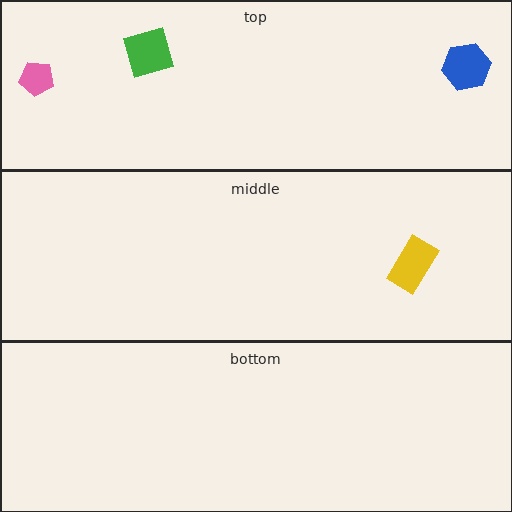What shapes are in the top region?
The blue hexagon, the pink pentagon, the green diamond.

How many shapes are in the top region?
3.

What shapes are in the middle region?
The yellow rectangle.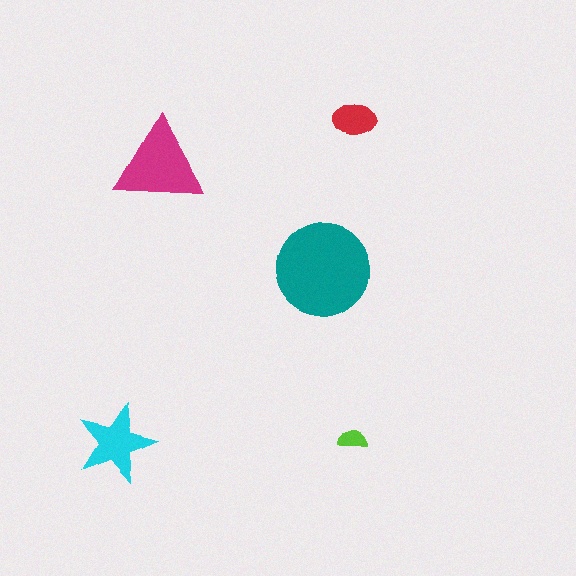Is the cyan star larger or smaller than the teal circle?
Smaller.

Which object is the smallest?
The lime semicircle.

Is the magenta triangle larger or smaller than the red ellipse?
Larger.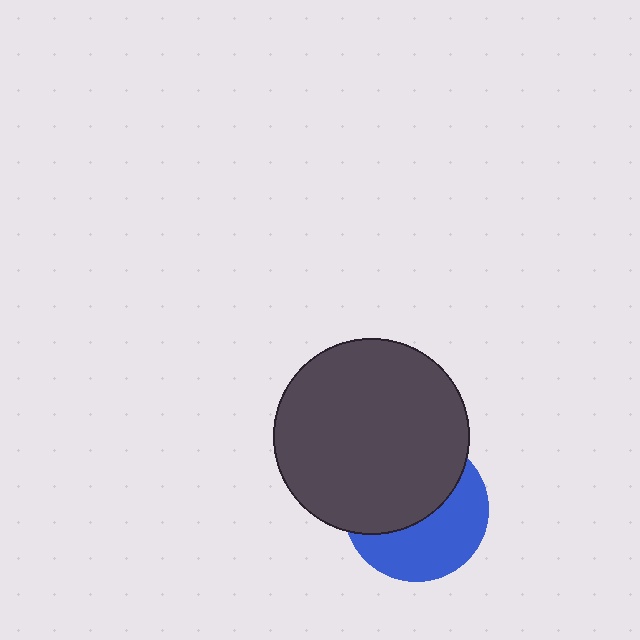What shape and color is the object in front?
The object in front is a dark gray circle.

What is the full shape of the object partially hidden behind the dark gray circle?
The partially hidden object is a blue circle.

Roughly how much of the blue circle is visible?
About half of it is visible (roughly 47%).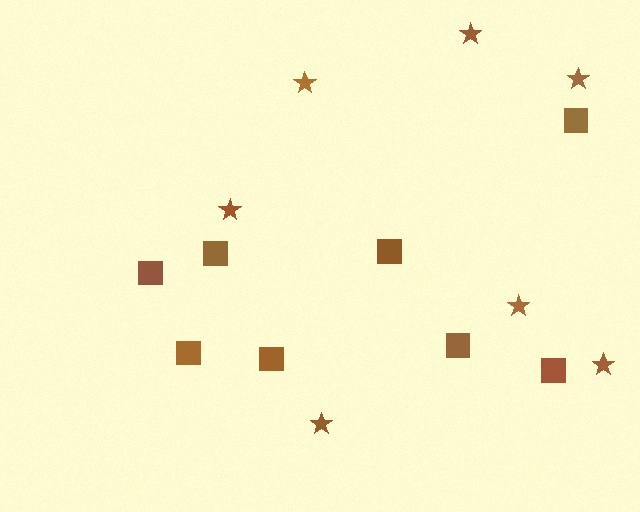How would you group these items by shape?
There are 2 groups: one group of squares (8) and one group of stars (7).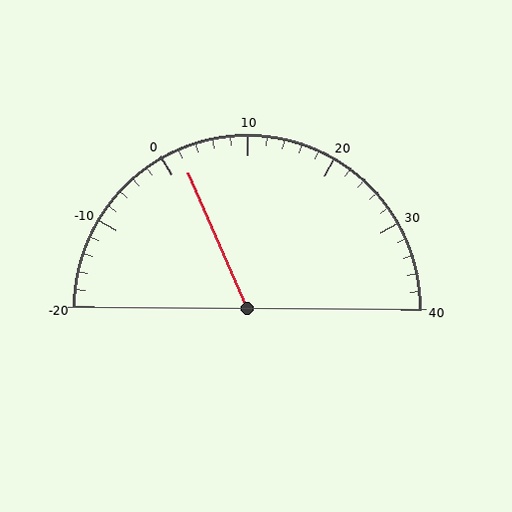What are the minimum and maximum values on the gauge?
The gauge ranges from -20 to 40.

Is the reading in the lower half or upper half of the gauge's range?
The reading is in the lower half of the range (-20 to 40).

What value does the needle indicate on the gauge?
The needle indicates approximately 2.